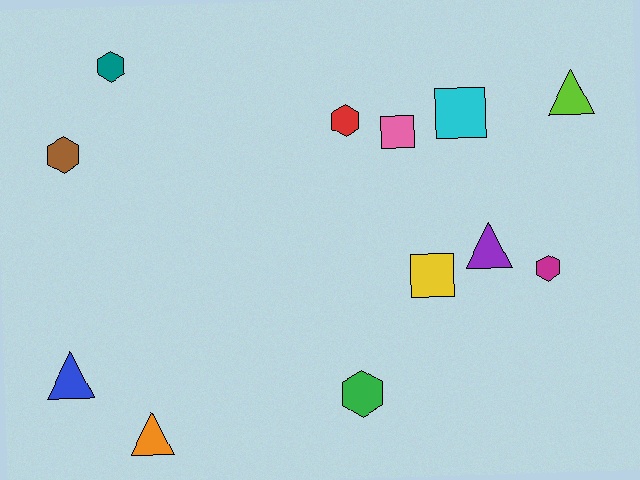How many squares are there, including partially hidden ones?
There are 3 squares.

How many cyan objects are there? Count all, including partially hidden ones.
There is 1 cyan object.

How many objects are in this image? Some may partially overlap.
There are 12 objects.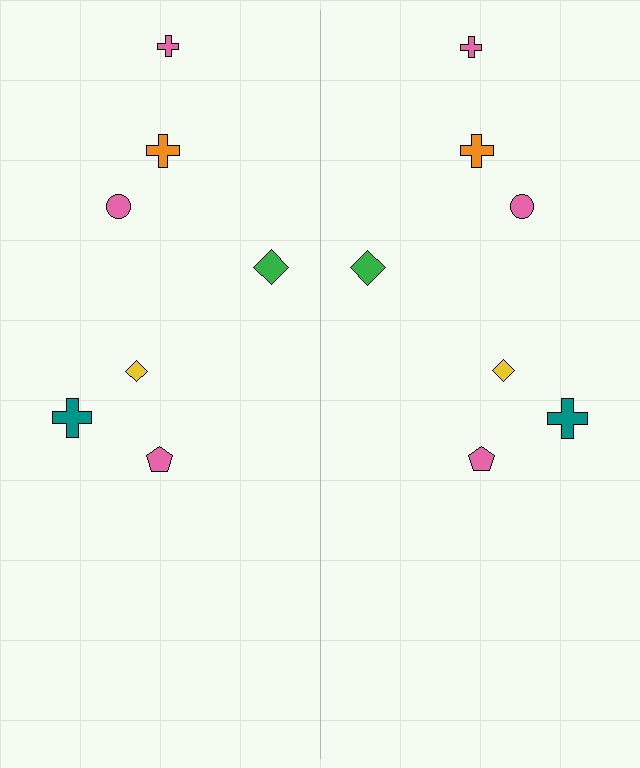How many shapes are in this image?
There are 14 shapes in this image.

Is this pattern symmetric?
Yes, this pattern has bilateral (reflection) symmetry.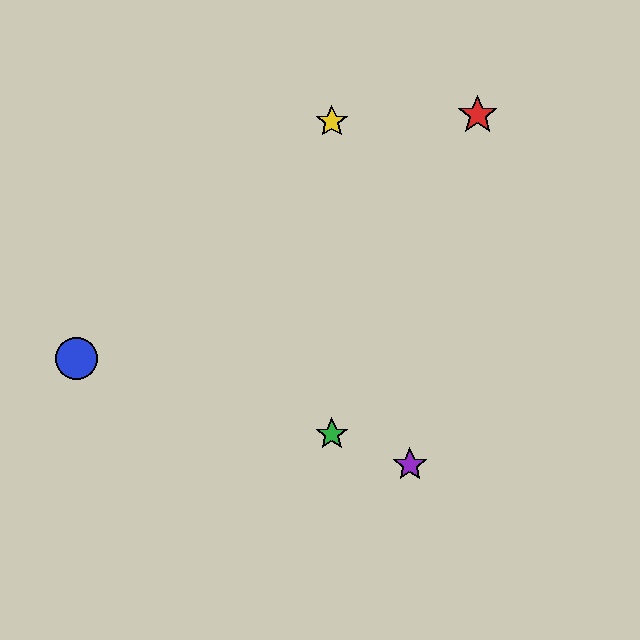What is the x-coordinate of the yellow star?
The yellow star is at x≈332.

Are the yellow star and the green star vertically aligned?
Yes, both are at x≈332.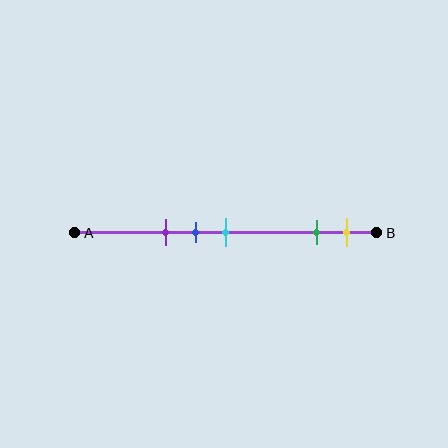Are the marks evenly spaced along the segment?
No, the marks are not evenly spaced.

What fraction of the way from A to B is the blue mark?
The blue mark is approximately 40% (0.4) of the way from A to B.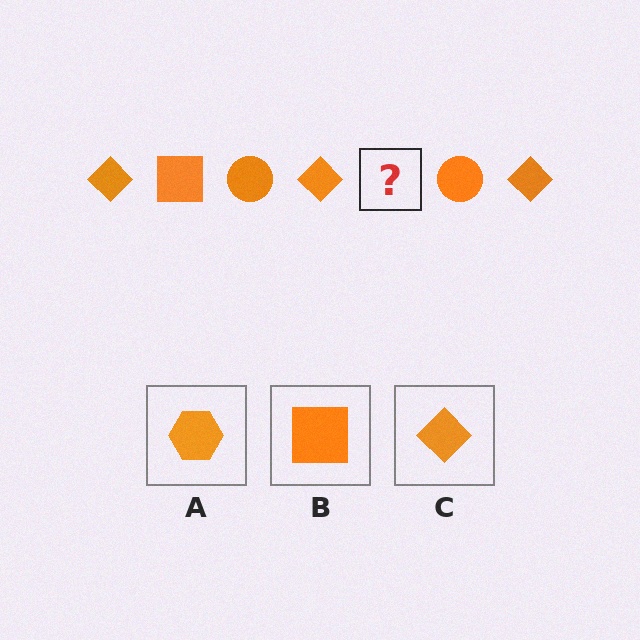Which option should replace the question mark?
Option B.